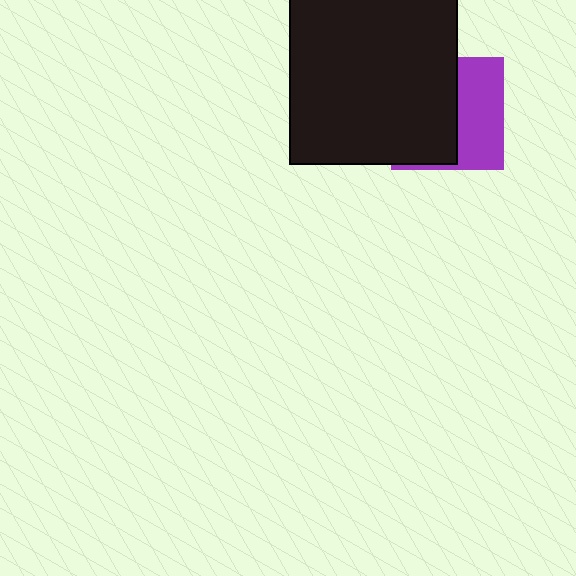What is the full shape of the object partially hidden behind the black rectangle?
The partially hidden object is a purple square.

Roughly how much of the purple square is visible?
A small part of it is visible (roughly 43%).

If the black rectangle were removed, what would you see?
You would see the complete purple square.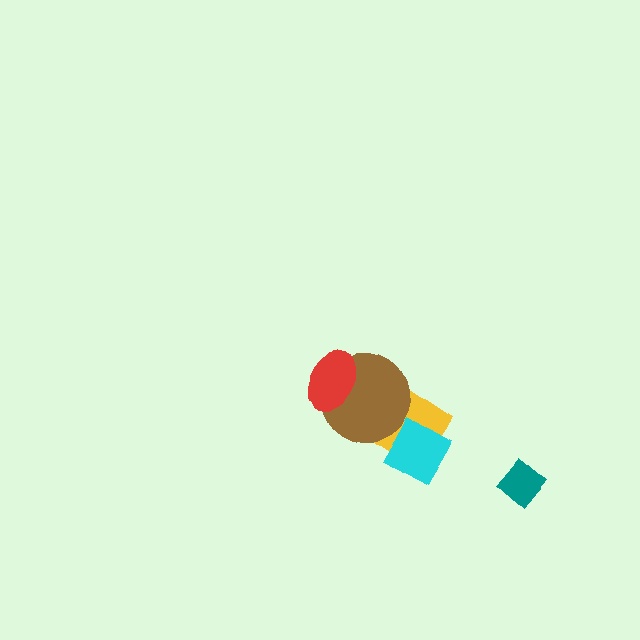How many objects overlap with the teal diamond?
0 objects overlap with the teal diamond.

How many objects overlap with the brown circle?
2 objects overlap with the brown circle.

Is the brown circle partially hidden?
Yes, it is partially covered by another shape.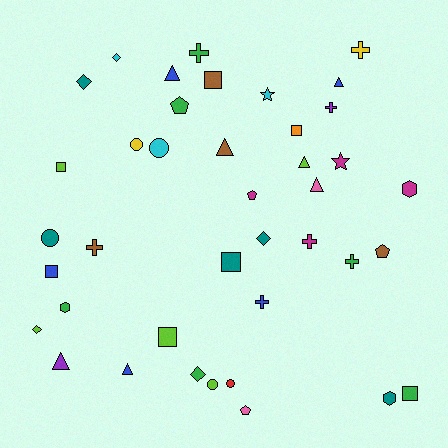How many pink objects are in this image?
There are 2 pink objects.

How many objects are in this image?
There are 40 objects.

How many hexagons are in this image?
There are 3 hexagons.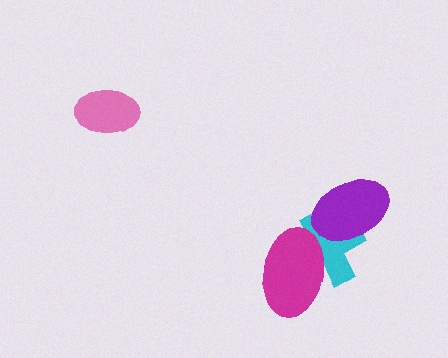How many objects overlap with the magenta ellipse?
1 object overlaps with the magenta ellipse.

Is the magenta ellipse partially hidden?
No, no other shape covers it.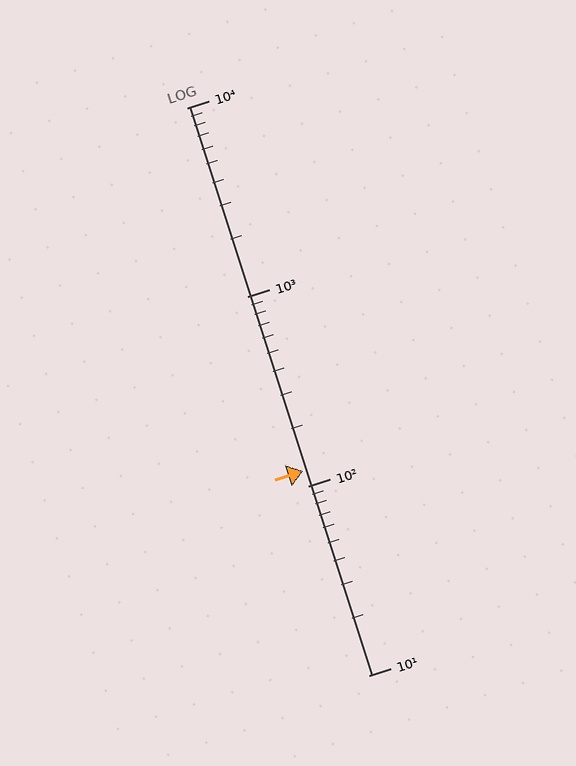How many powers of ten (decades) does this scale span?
The scale spans 3 decades, from 10 to 10000.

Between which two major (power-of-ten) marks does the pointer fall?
The pointer is between 100 and 1000.